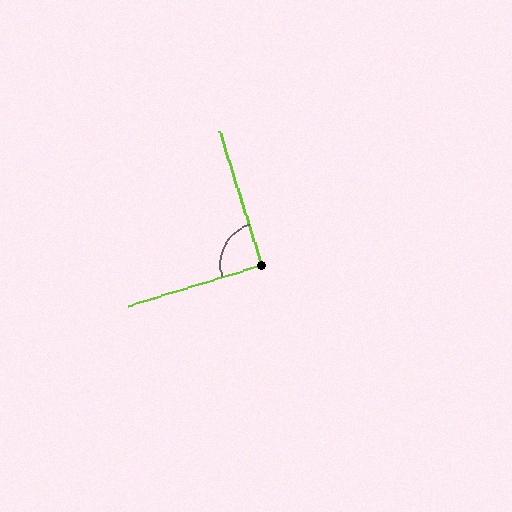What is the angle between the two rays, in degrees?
Approximately 90 degrees.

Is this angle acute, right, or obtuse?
It is approximately a right angle.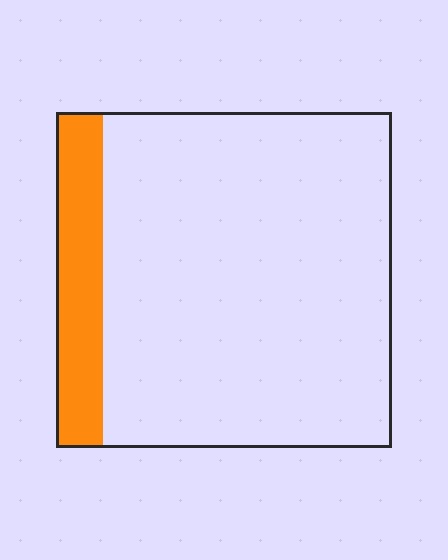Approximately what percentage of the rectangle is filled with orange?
Approximately 15%.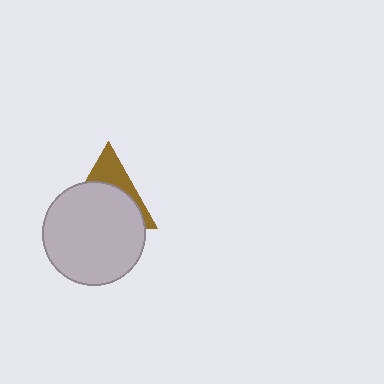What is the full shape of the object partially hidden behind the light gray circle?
The partially hidden object is a brown triangle.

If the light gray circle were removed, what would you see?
You would see the complete brown triangle.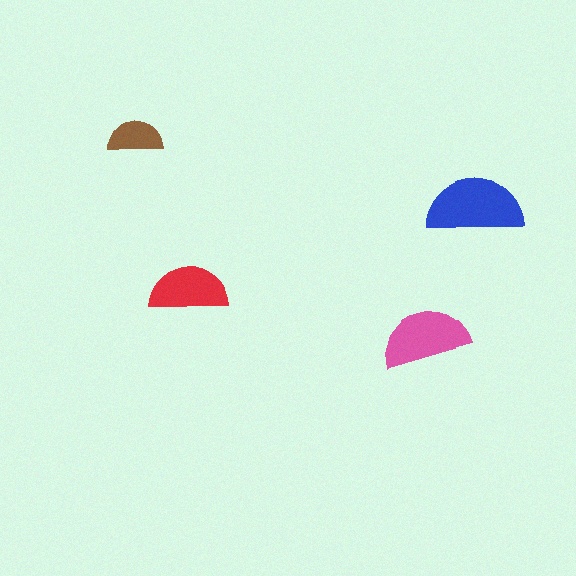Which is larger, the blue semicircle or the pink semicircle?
The blue one.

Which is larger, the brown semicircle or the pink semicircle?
The pink one.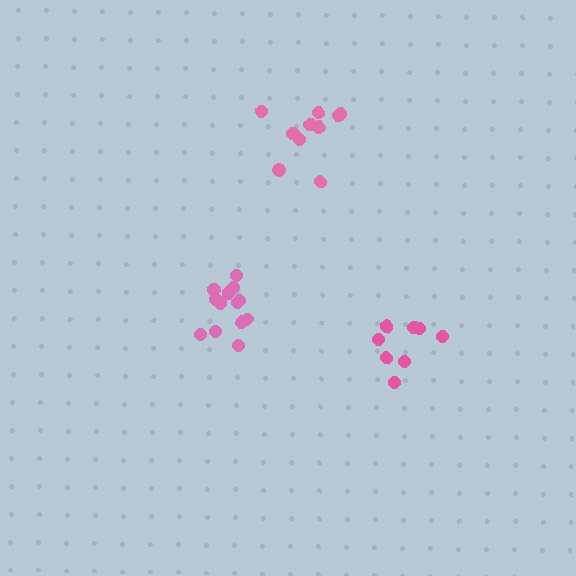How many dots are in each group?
Group 1: 13 dots, Group 2: 8 dots, Group 3: 10 dots (31 total).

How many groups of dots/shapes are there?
There are 3 groups.